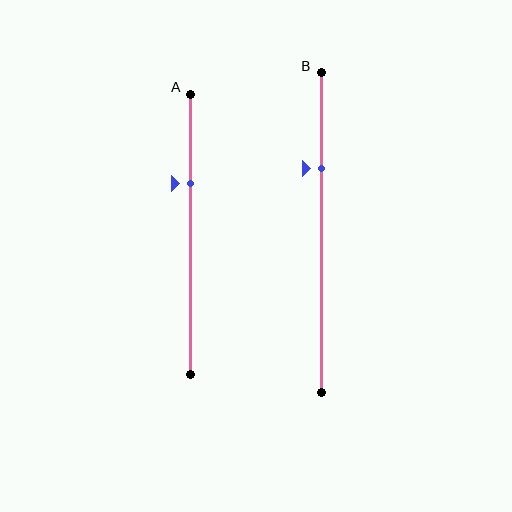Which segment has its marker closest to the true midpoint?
Segment A has its marker closest to the true midpoint.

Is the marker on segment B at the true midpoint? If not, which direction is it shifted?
No, the marker on segment B is shifted upward by about 20% of the segment length.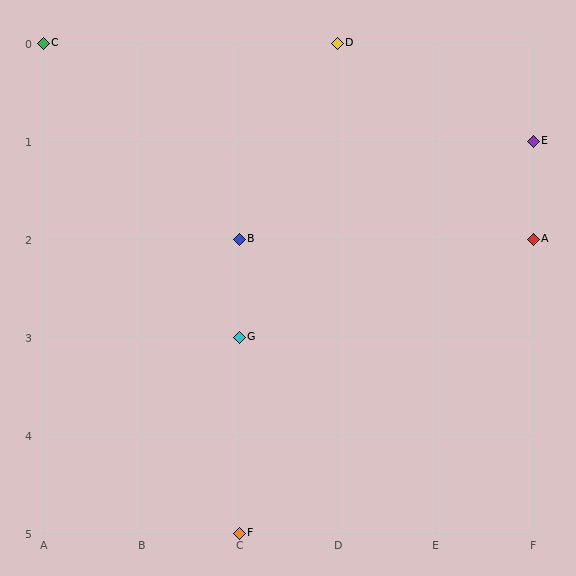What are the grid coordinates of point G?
Point G is at grid coordinates (C, 3).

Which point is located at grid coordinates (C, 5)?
Point F is at (C, 5).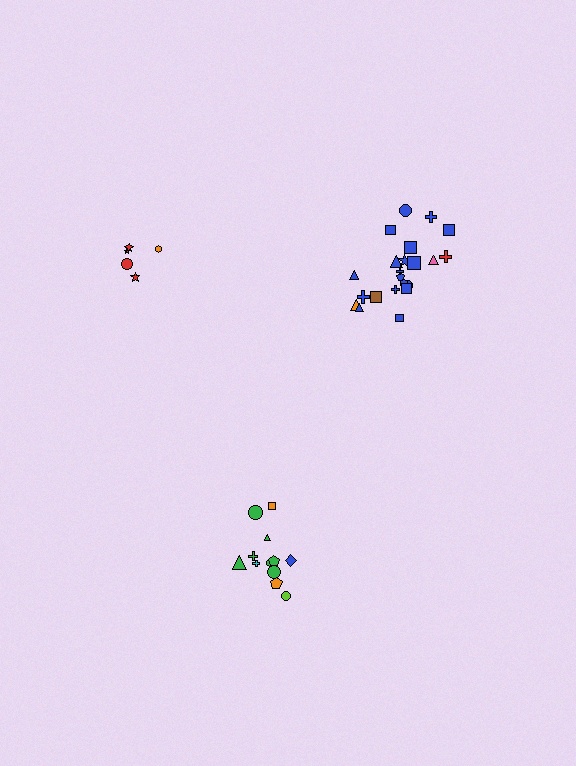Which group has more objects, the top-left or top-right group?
The top-right group.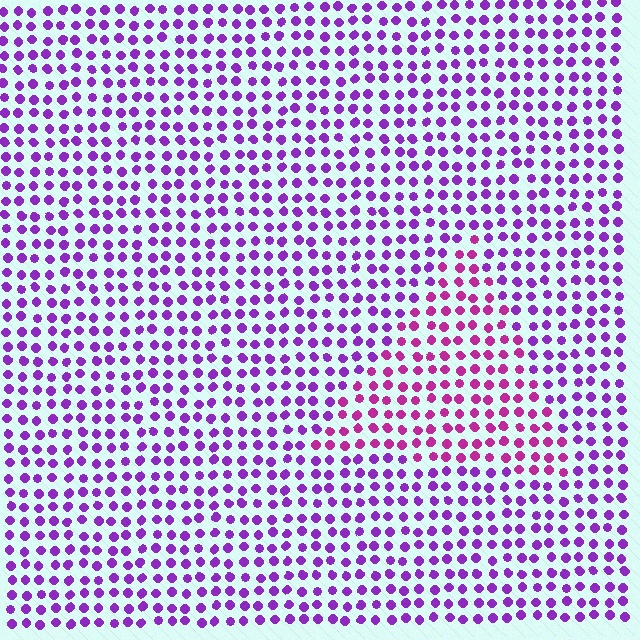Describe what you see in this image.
The image is filled with small purple elements in a uniform arrangement. A triangle-shaped region is visible where the elements are tinted to a slightly different hue, forming a subtle color boundary.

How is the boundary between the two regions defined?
The boundary is defined purely by a slight shift in hue (about 34 degrees). Spacing, size, and orientation are identical on both sides.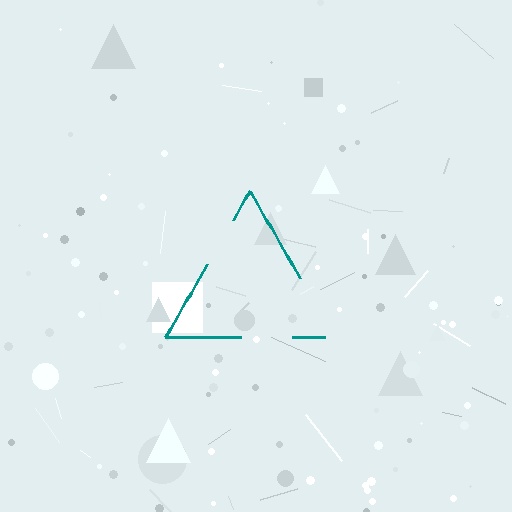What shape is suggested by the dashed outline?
The dashed outline suggests a triangle.